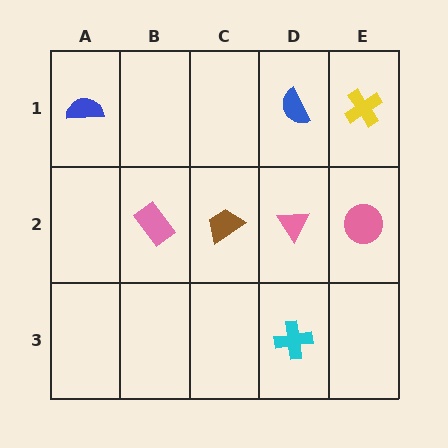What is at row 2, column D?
A pink triangle.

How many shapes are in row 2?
4 shapes.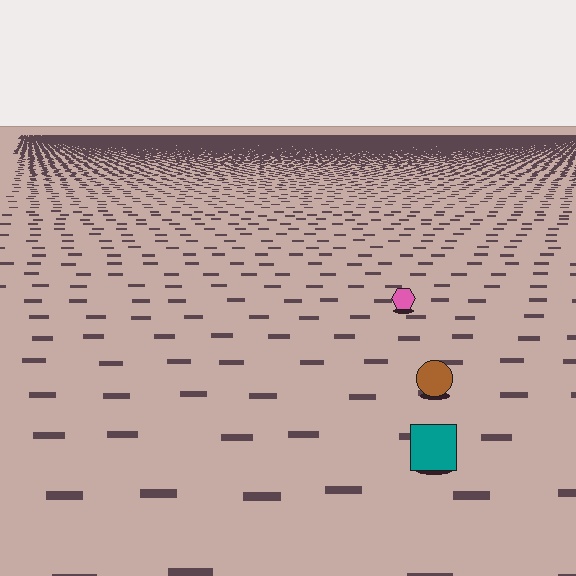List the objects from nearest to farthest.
From nearest to farthest: the teal square, the brown circle, the pink hexagon.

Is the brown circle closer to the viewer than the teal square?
No. The teal square is closer — you can tell from the texture gradient: the ground texture is coarser near it.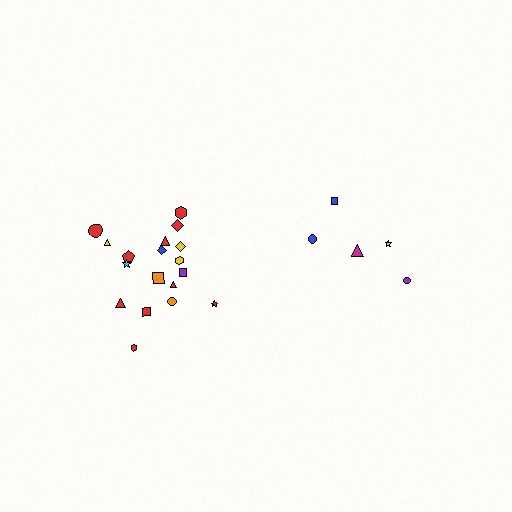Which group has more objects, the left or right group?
The left group.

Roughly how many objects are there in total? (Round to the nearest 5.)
Roughly 25 objects in total.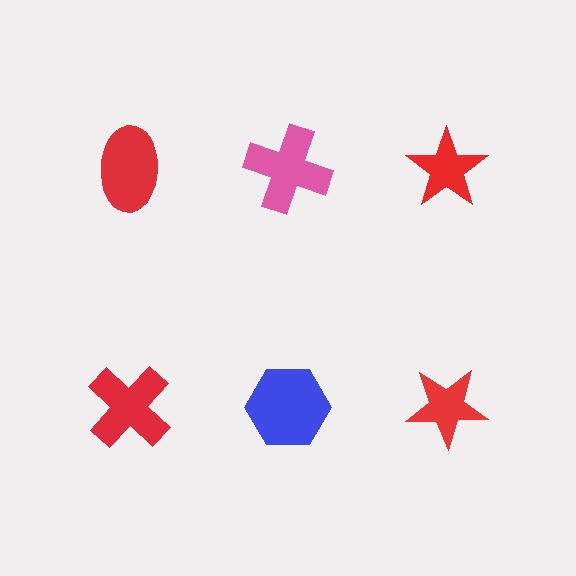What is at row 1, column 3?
A red star.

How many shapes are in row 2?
3 shapes.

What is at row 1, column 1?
A red ellipse.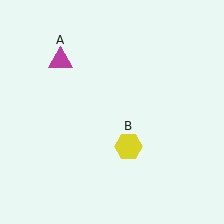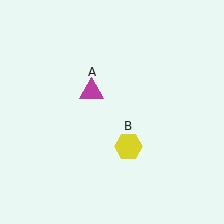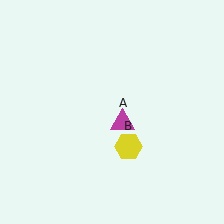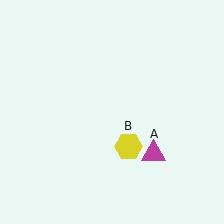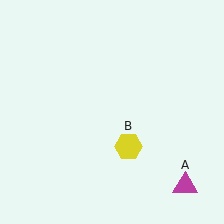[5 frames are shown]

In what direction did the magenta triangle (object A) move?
The magenta triangle (object A) moved down and to the right.